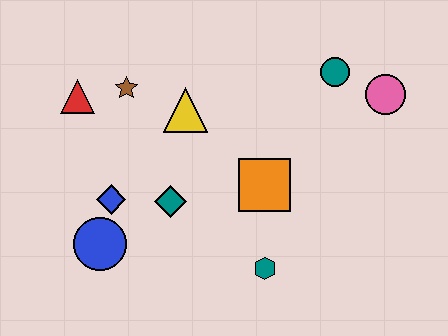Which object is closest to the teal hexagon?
The orange square is closest to the teal hexagon.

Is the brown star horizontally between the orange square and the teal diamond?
No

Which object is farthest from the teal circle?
The blue circle is farthest from the teal circle.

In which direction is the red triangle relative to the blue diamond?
The red triangle is above the blue diamond.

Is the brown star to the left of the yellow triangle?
Yes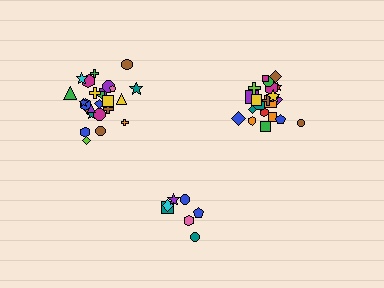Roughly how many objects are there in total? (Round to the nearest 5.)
Roughly 55 objects in total.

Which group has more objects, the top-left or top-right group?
The top-left group.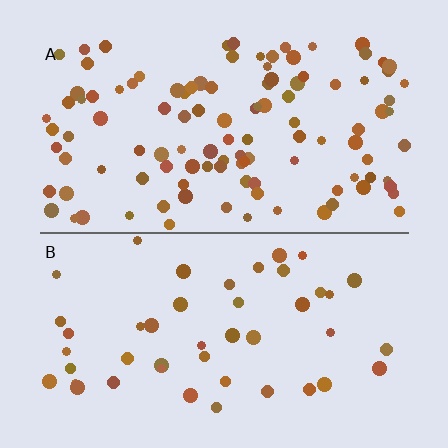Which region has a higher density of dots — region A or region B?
A (the top).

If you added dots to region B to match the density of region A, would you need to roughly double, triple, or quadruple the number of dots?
Approximately double.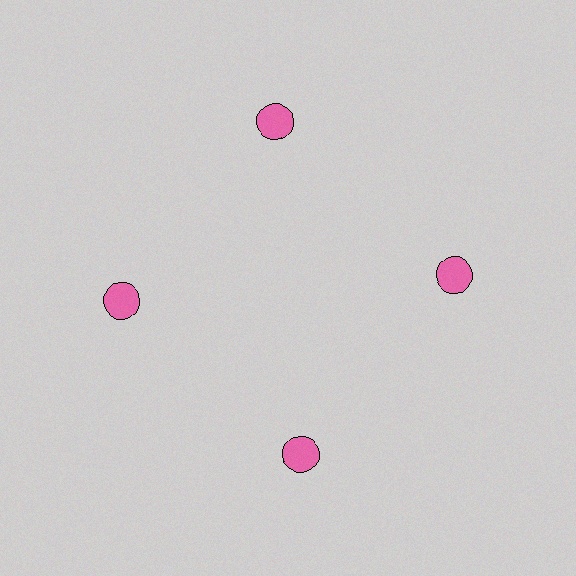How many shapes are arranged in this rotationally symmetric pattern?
There are 4 shapes, arranged in 4 groups of 1.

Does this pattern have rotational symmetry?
Yes, this pattern has 4-fold rotational symmetry. It looks the same after rotating 90 degrees around the center.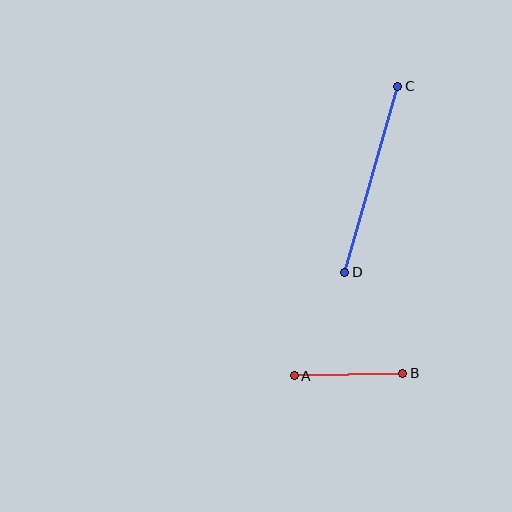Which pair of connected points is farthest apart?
Points C and D are farthest apart.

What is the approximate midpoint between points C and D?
The midpoint is at approximately (371, 179) pixels.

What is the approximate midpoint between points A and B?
The midpoint is at approximately (348, 375) pixels.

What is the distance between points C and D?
The distance is approximately 194 pixels.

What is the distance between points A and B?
The distance is approximately 108 pixels.